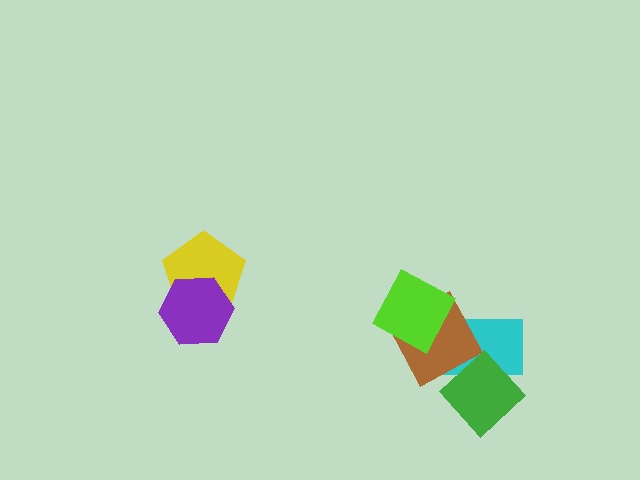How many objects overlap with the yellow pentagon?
1 object overlaps with the yellow pentagon.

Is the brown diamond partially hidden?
Yes, it is partially covered by another shape.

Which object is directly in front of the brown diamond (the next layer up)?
The lime square is directly in front of the brown diamond.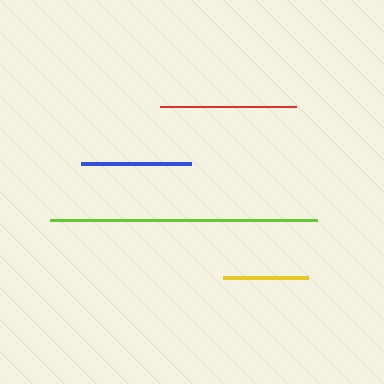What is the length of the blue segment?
The blue segment is approximately 110 pixels long.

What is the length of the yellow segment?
The yellow segment is approximately 85 pixels long.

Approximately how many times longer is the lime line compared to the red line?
The lime line is approximately 2.0 times the length of the red line.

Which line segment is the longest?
The lime line is the longest at approximately 266 pixels.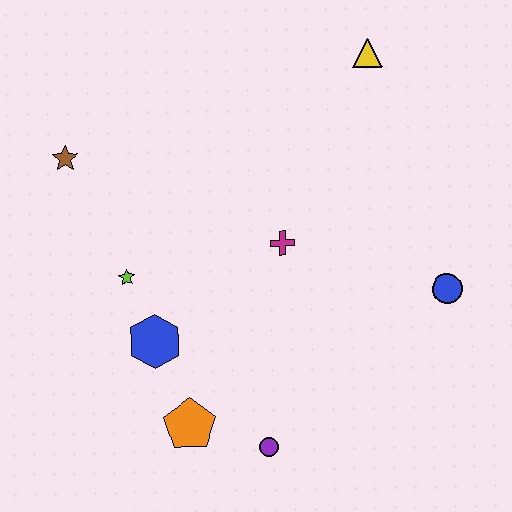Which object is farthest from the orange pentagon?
The yellow triangle is farthest from the orange pentagon.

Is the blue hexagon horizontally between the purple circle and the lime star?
Yes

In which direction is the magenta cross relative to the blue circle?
The magenta cross is to the left of the blue circle.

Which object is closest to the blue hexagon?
The lime star is closest to the blue hexagon.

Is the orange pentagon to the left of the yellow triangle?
Yes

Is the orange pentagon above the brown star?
No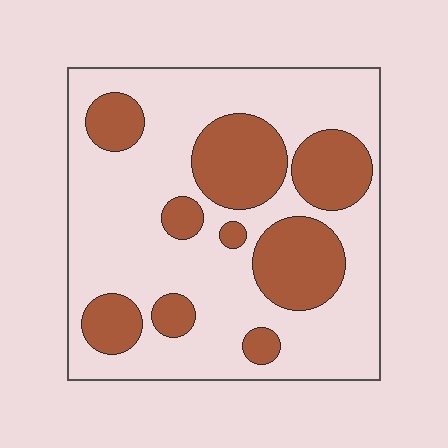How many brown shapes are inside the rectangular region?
9.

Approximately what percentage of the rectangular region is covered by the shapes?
Approximately 30%.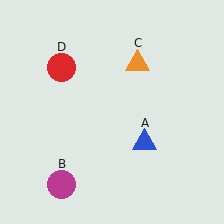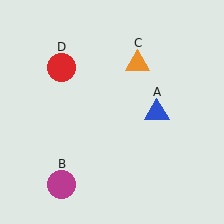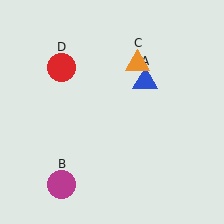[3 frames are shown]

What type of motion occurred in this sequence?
The blue triangle (object A) rotated counterclockwise around the center of the scene.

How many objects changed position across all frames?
1 object changed position: blue triangle (object A).